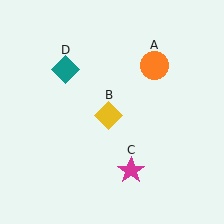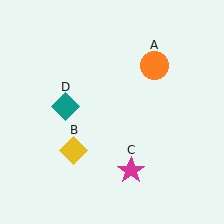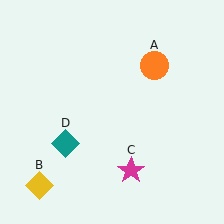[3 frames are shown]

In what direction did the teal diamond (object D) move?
The teal diamond (object D) moved down.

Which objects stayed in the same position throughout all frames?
Orange circle (object A) and magenta star (object C) remained stationary.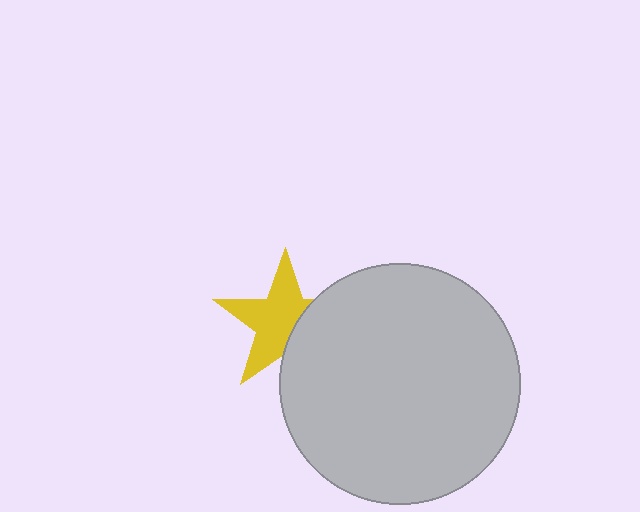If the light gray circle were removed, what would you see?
You would see the complete yellow star.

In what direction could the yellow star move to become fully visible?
The yellow star could move left. That would shift it out from behind the light gray circle entirely.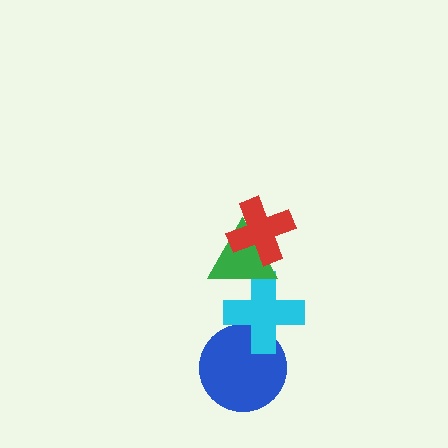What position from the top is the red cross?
The red cross is 1st from the top.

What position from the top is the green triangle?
The green triangle is 2nd from the top.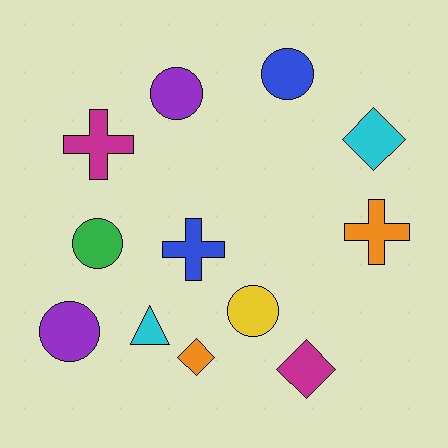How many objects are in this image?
There are 12 objects.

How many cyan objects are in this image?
There are 2 cyan objects.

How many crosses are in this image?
There are 3 crosses.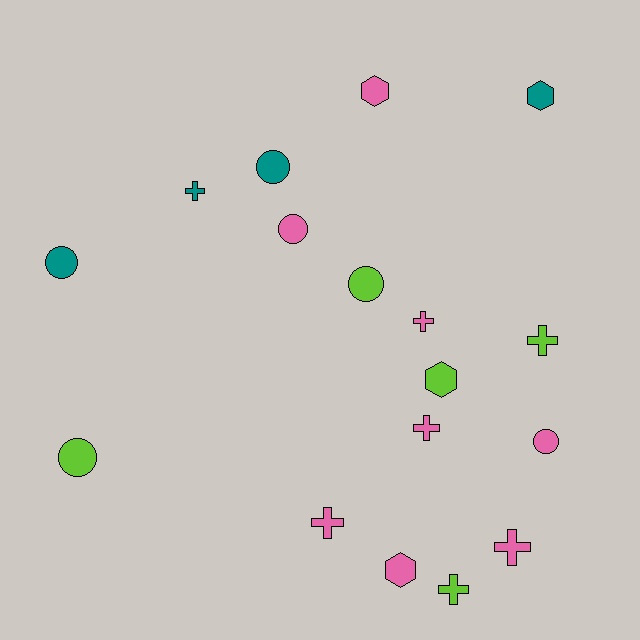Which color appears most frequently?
Pink, with 8 objects.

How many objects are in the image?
There are 17 objects.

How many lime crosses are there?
There are 2 lime crosses.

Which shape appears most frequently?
Cross, with 7 objects.